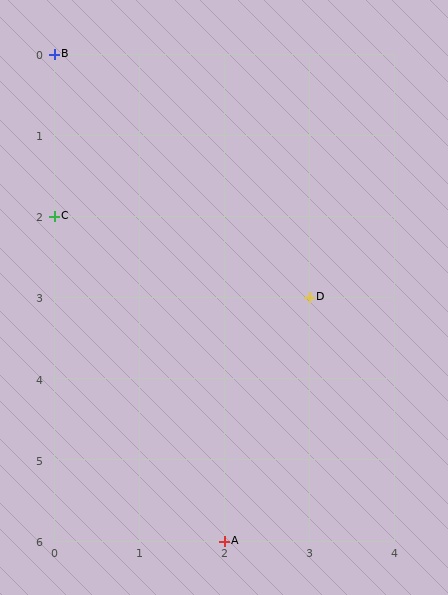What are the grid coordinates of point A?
Point A is at grid coordinates (2, 6).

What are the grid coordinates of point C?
Point C is at grid coordinates (0, 2).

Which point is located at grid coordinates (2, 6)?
Point A is at (2, 6).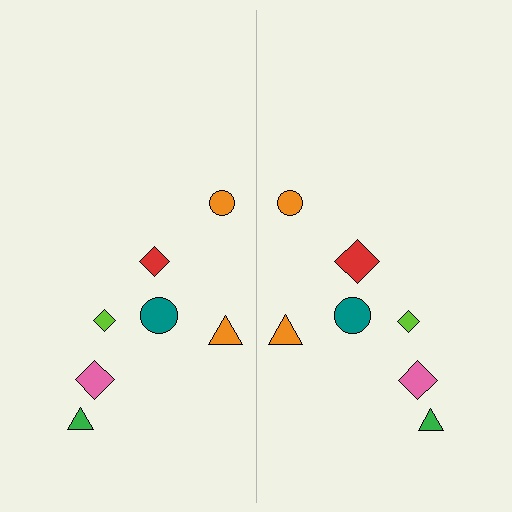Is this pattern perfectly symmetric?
No, the pattern is not perfectly symmetric. The red diamond on the right side has a different size than its mirror counterpart.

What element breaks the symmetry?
The red diamond on the right side has a different size than its mirror counterpart.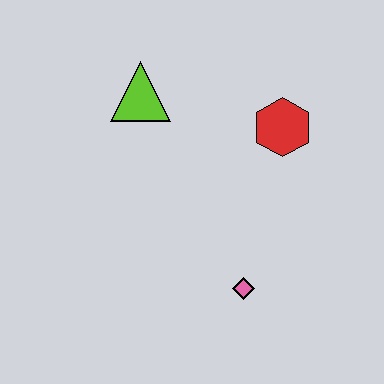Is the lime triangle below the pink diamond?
No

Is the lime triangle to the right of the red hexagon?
No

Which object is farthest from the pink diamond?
The lime triangle is farthest from the pink diamond.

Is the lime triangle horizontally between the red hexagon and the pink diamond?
No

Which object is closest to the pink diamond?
The red hexagon is closest to the pink diamond.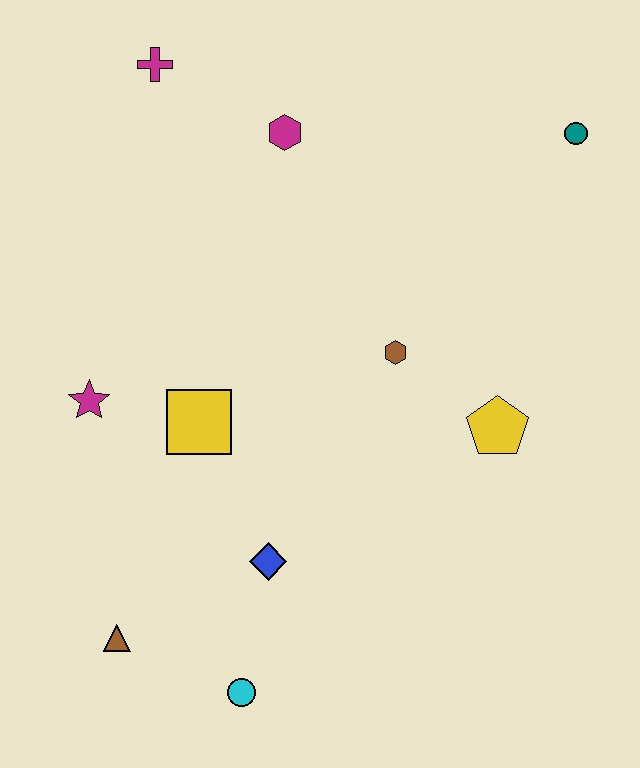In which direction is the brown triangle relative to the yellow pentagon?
The brown triangle is to the left of the yellow pentagon.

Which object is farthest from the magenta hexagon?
The cyan circle is farthest from the magenta hexagon.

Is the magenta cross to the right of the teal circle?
No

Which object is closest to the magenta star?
The yellow square is closest to the magenta star.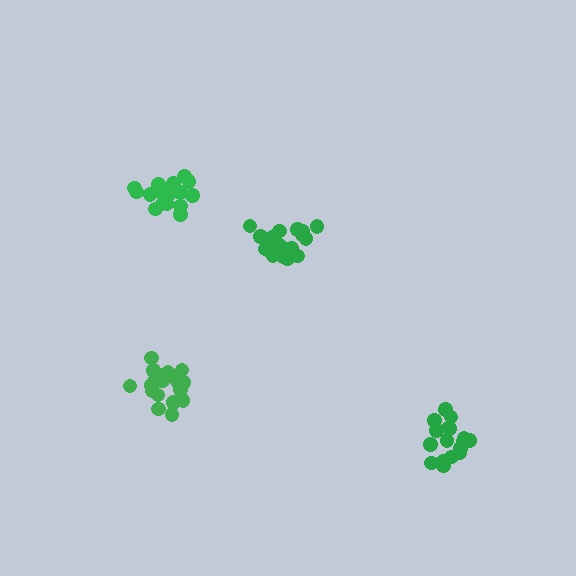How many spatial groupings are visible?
There are 4 spatial groupings.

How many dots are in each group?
Group 1: 17 dots, Group 2: 18 dots, Group 3: 21 dots, Group 4: 19 dots (75 total).